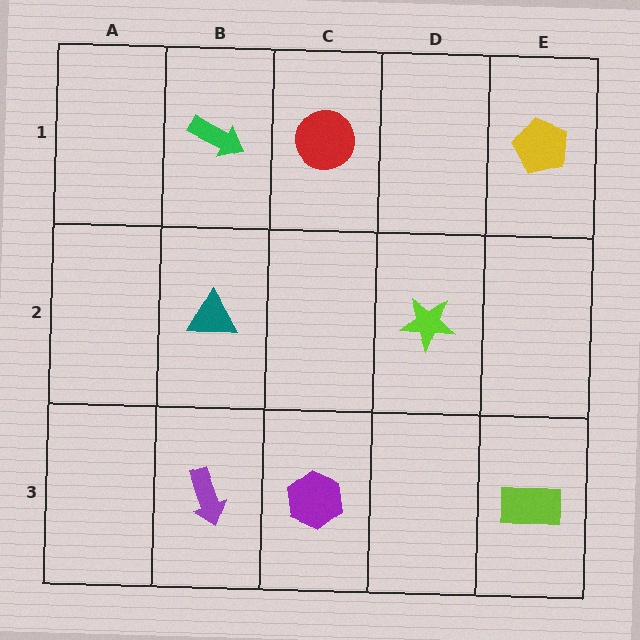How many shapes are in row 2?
2 shapes.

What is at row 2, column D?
A lime star.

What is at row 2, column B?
A teal triangle.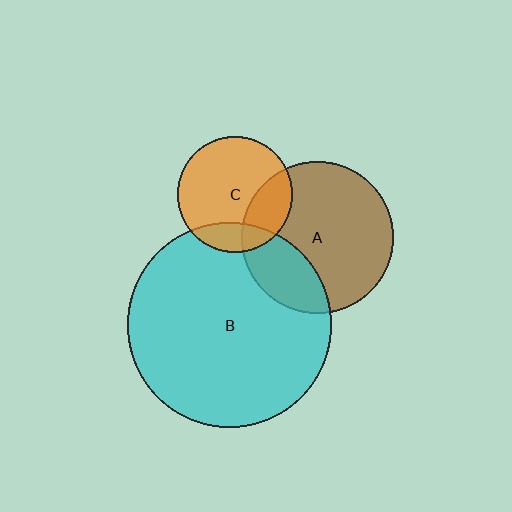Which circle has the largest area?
Circle B (cyan).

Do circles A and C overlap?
Yes.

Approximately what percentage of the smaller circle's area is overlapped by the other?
Approximately 25%.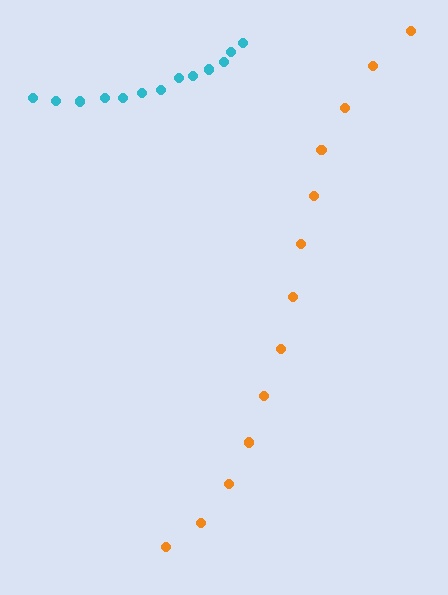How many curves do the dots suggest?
There are 2 distinct paths.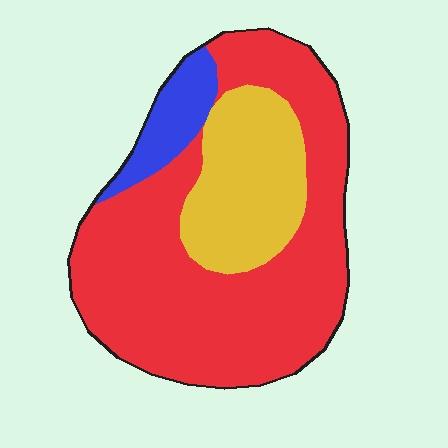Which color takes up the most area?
Red, at roughly 65%.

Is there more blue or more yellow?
Yellow.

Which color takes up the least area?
Blue, at roughly 10%.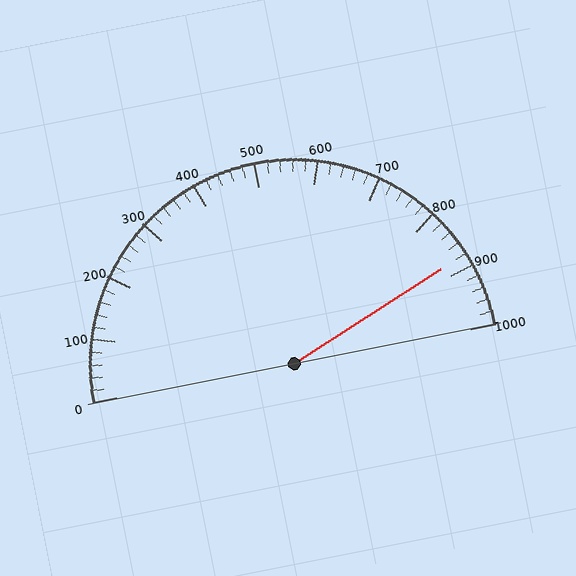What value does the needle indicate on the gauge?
The needle indicates approximately 880.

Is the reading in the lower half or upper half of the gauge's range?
The reading is in the upper half of the range (0 to 1000).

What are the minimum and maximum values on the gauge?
The gauge ranges from 0 to 1000.